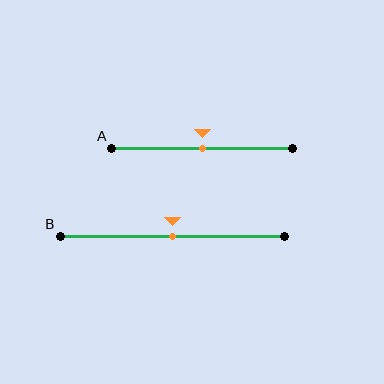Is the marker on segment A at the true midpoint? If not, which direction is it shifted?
Yes, the marker on segment A is at the true midpoint.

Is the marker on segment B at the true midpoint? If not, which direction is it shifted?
Yes, the marker on segment B is at the true midpoint.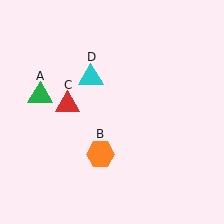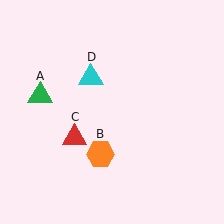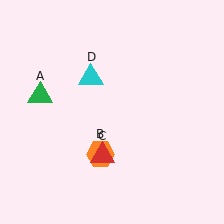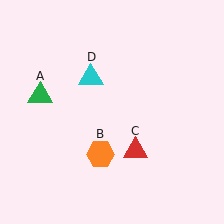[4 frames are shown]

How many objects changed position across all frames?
1 object changed position: red triangle (object C).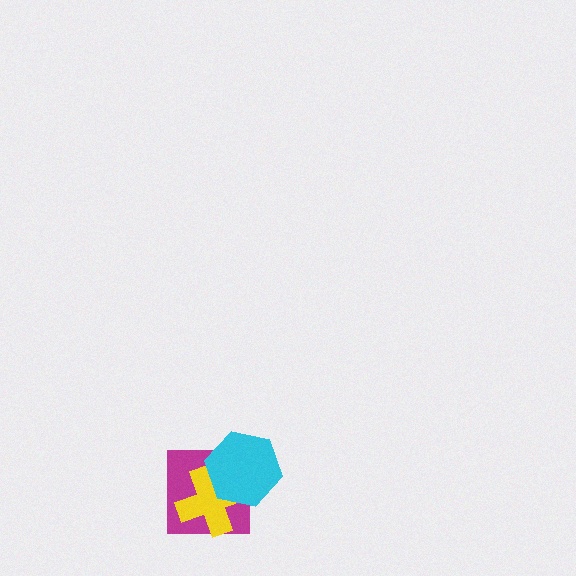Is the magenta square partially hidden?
Yes, it is partially covered by another shape.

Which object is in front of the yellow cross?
The cyan hexagon is in front of the yellow cross.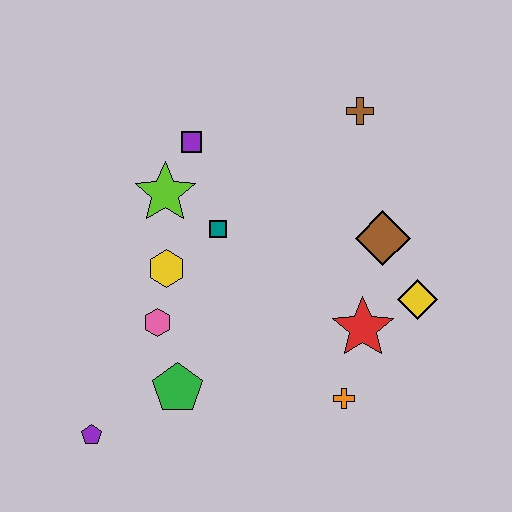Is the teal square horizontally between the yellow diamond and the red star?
No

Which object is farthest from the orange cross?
The purple square is farthest from the orange cross.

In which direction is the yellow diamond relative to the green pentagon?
The yellow diamond is to the right of the green pentagon.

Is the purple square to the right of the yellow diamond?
No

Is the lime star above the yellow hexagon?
Yes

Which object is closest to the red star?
The yellow diamond is closest to the red star.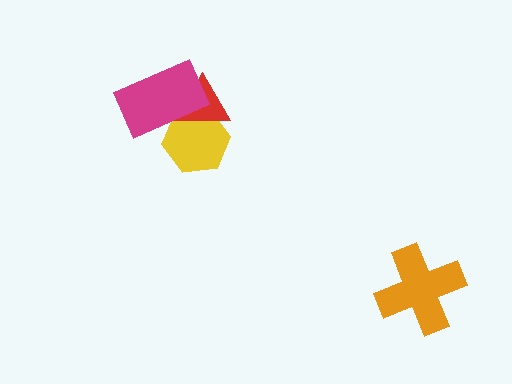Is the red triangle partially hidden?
Yes, it is partially covered by another shape.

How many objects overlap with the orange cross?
0 objects overlap with the orange cross.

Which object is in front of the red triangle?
The magenta rectangle is in front of the red triangle.